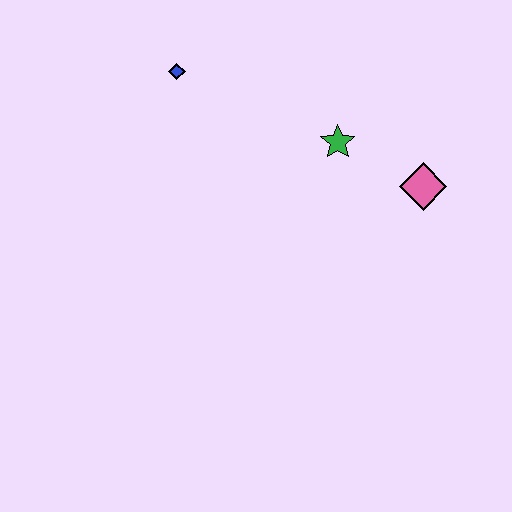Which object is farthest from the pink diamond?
The blue diamond is farthest from the pink diamond.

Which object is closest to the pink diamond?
The green star is closest to the pink diamond.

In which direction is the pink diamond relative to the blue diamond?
The pink diamond is to the right of the blue diamond.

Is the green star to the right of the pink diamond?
No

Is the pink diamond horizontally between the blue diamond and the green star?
No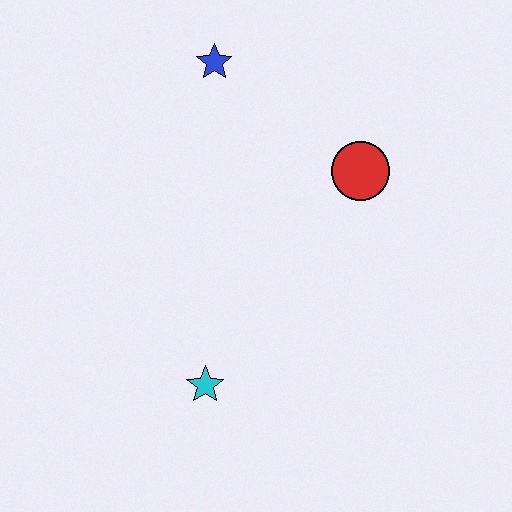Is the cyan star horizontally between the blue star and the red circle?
No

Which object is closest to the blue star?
The red circle is closest to the blue star.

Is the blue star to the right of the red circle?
No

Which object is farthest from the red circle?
The cyan star is farthest from the red circle.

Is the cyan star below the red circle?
Yes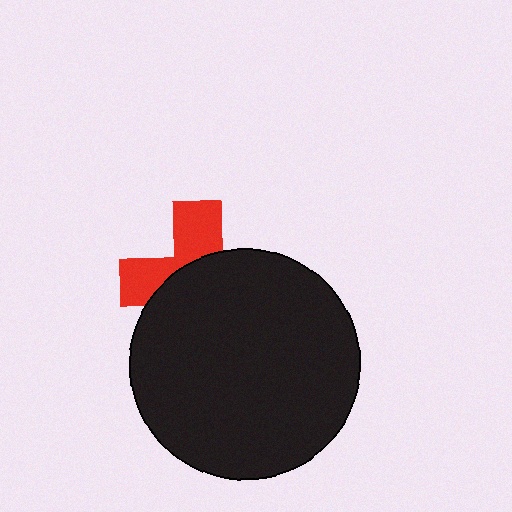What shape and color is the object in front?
The object in front is a black circle.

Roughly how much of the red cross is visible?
A small part of it is visible (roughly 37%).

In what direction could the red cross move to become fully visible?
The red cross could move up. That would shift it out from behind the black circle entirely.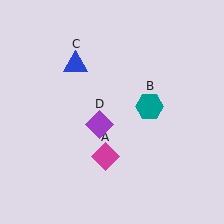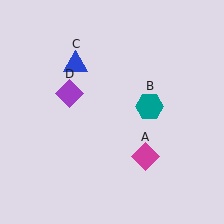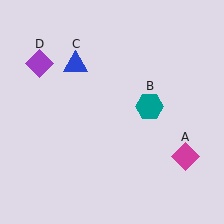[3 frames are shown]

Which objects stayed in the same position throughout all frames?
Teal hexagon (object B) and blue triangle (object C) remained stationary.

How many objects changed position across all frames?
2 objects changed position: magenta diamond (object A), purple diamond (object D).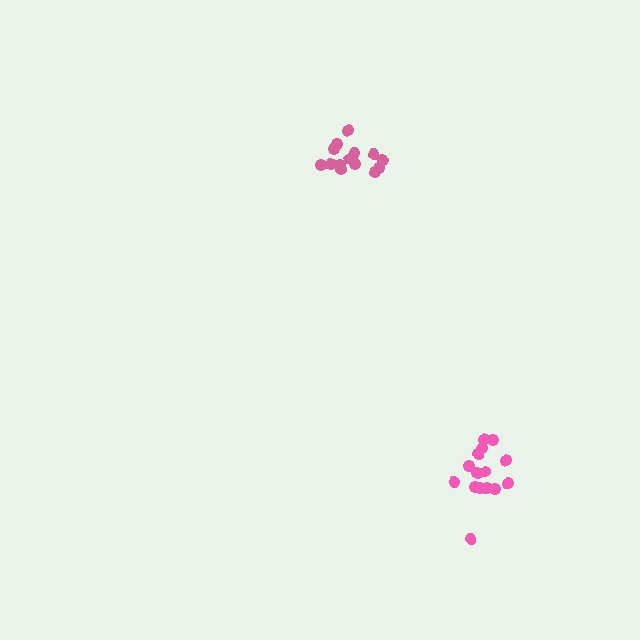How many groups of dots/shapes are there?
There are 2 groups.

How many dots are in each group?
Group 1: 14 dots, Group 2: 15 dots (29 total).